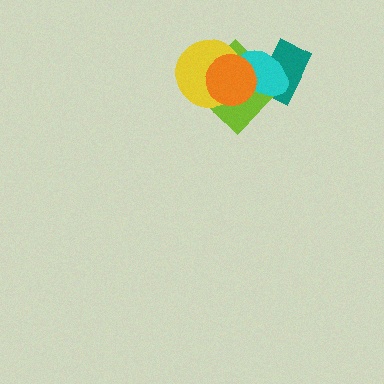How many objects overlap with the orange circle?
3 objects overlap with the orange circle.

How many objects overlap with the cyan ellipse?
4 objects overlap with the cyan ellipse.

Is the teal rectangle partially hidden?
Yes, it is partially covered by another shape.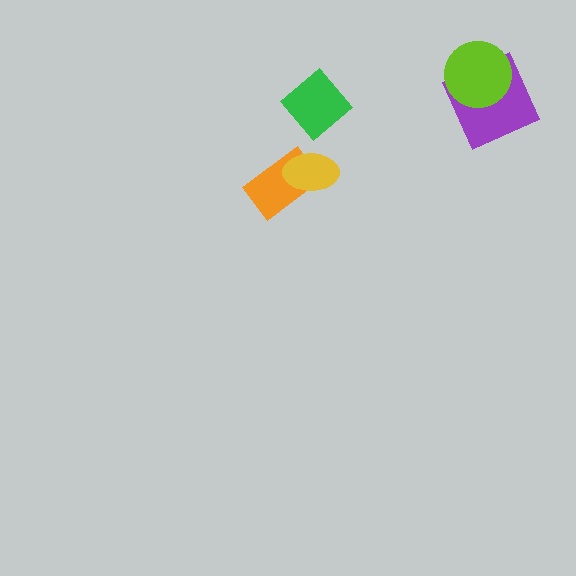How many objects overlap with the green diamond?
0 objects overlap with the green diamond.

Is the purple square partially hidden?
Yes, it is partially covered by another shape.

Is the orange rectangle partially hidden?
Yes, it is partially covered by another shape.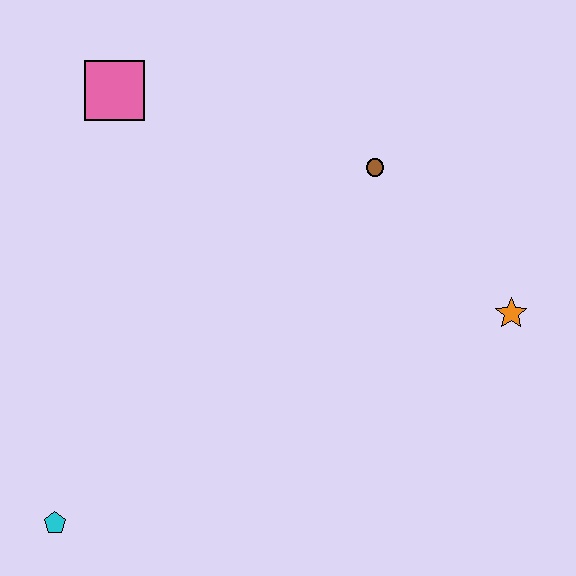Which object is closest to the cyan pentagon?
The pink square is closest to the cyan pentagon.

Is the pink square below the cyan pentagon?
No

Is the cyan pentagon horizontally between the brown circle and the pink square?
No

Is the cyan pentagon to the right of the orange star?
No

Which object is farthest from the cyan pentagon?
The orange star is farthest from the cyan pentagon.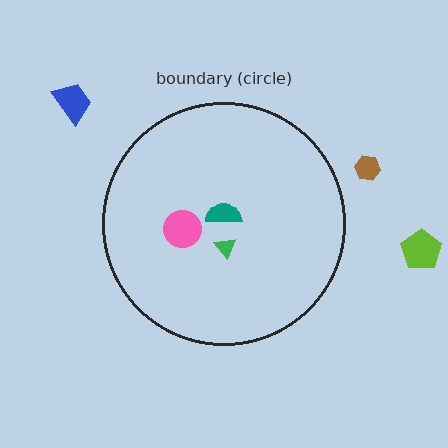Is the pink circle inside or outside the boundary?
Inside.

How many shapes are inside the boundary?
3 inside, 3 outside.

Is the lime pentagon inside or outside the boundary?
Outside.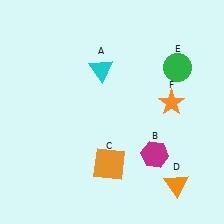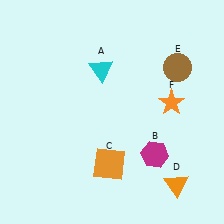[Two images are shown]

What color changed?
The circle (E) changed from green in Image 1 to brown in Image 2.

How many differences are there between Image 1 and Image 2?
There is 1 difference between the two images.